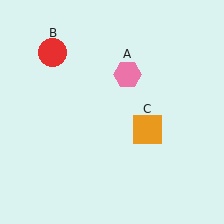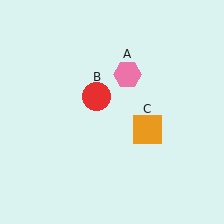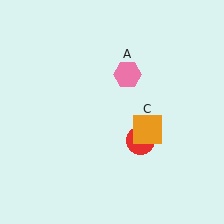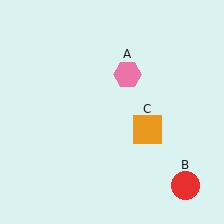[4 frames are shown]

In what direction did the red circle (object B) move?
The red circle (object B) moved down and to the right.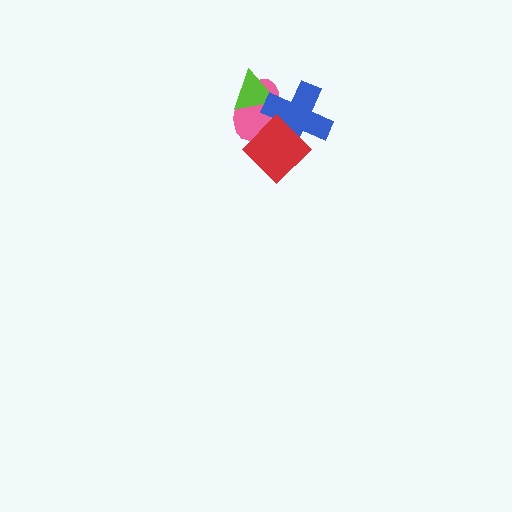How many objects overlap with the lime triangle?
2 objects overlap with the lime triangle.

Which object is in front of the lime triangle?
The blue cross is in front of the lime triangle.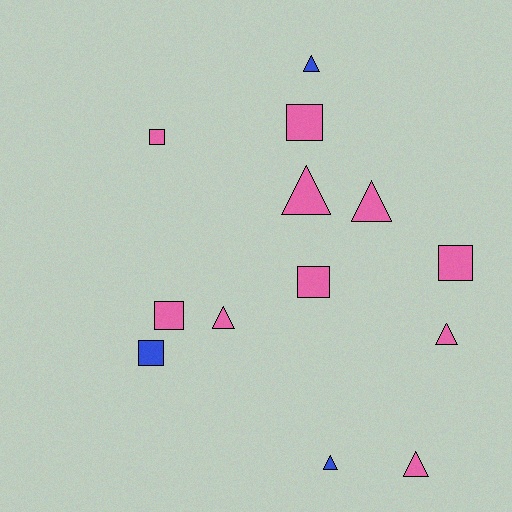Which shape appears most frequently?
Triangle, with 7 objects.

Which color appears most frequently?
Pink, with 10 objects.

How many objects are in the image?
There are 13 objects.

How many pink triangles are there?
There are 5 pink triangles.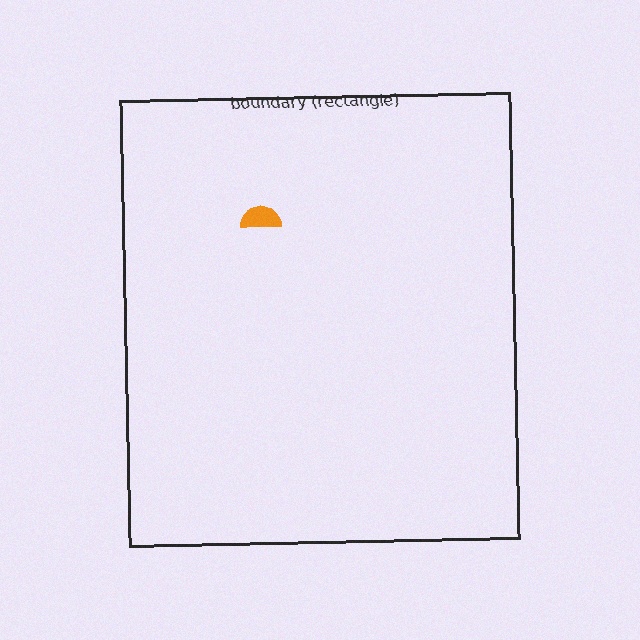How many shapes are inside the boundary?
1 inside, 0 outside.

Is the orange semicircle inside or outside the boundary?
Inside.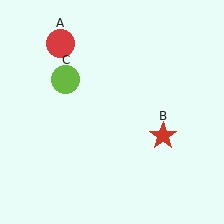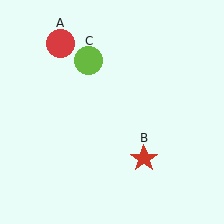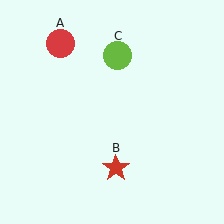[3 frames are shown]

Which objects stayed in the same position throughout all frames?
Red circle (object A) remained stationary.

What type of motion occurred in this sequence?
The red star (object B), lime circle (object C) rotated clockwise around the center of the scene.